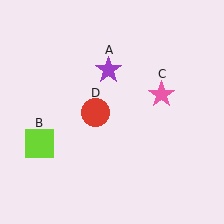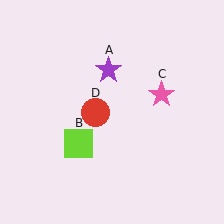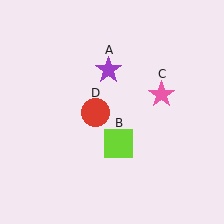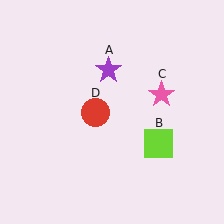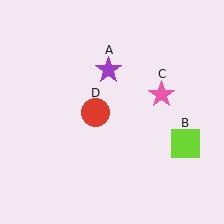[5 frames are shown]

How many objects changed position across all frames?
1 object changed position: lime square (object B).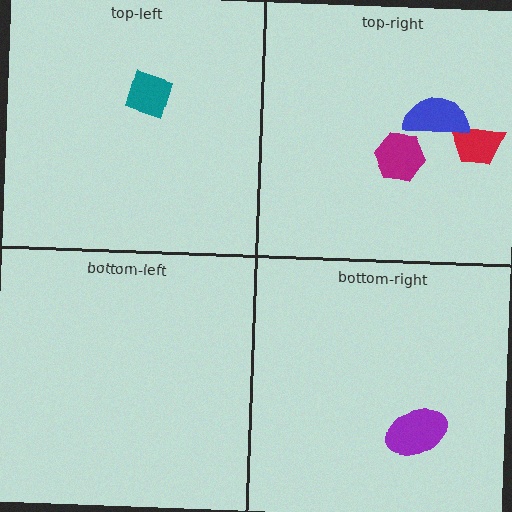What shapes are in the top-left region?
The teal diamond.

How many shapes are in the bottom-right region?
1.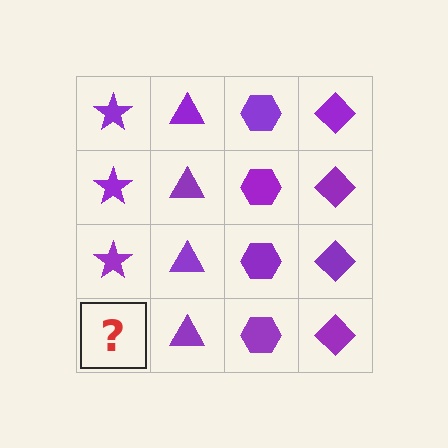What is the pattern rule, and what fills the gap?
The rule is that each column has a consistent shape. The gap should be filled with a purple star.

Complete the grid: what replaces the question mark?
The question mark should be replaced with a purple star.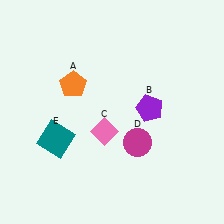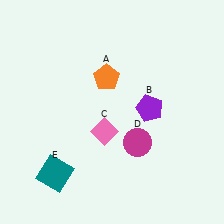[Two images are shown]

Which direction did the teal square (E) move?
The teal square (E) moved down.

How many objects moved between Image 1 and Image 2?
2 objects moved between the two images.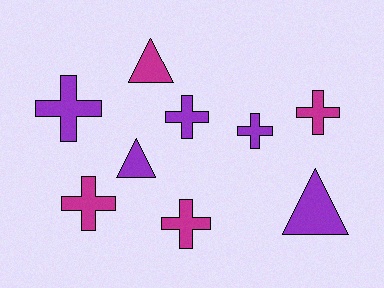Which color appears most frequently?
Purple, with 5 objects.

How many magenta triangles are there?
There is 1 magenta triangle.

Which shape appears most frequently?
Cross, with 6 objects.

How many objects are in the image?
There are 9 objects.